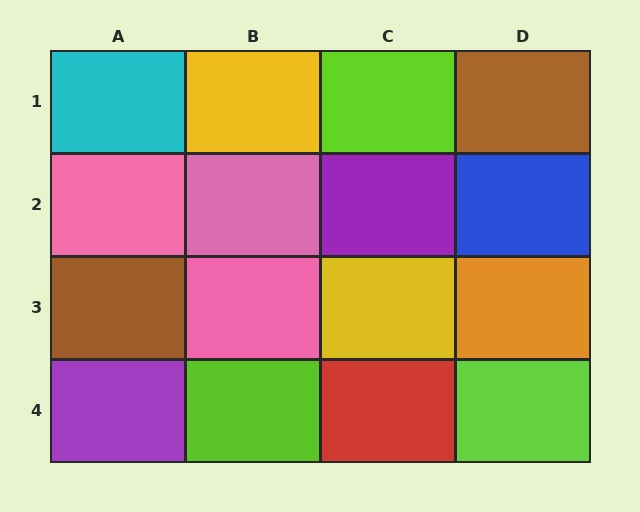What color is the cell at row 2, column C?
Purple.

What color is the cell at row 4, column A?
Purple.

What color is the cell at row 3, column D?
Orange.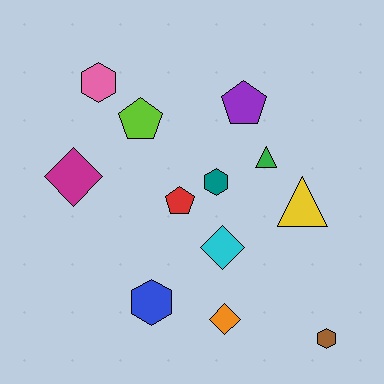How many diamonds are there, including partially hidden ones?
There are 3 diamonds.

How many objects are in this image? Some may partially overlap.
There are 12 objects.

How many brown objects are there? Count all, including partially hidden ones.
There is 1 brown object.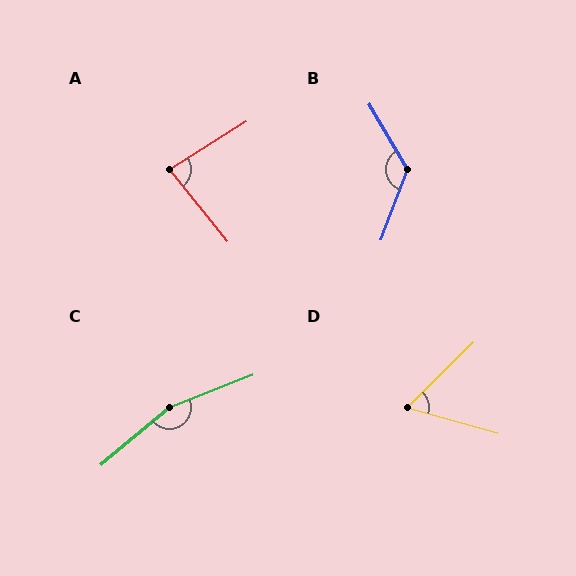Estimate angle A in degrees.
Approximately 84 degrees.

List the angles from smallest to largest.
D (60°), A (84°), B (129°), C (161°).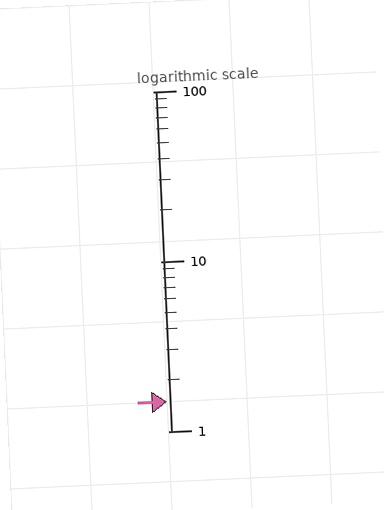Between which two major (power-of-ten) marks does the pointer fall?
The pointer is between 1 and 10.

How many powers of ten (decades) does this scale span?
The scale spans 2 decades, from 1 to 100.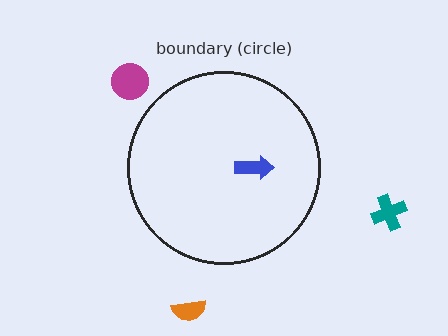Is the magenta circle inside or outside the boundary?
Outside.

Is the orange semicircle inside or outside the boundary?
Outside.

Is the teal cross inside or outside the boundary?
Outside.